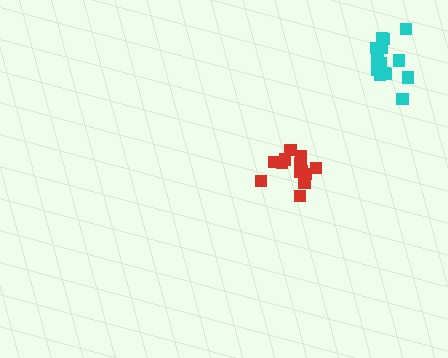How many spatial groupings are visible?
There are 2 spatial groupings.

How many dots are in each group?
Group 1: 14 dots, Group 2: 14 dots (28 total).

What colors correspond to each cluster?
The clusters are colored: cyan, red.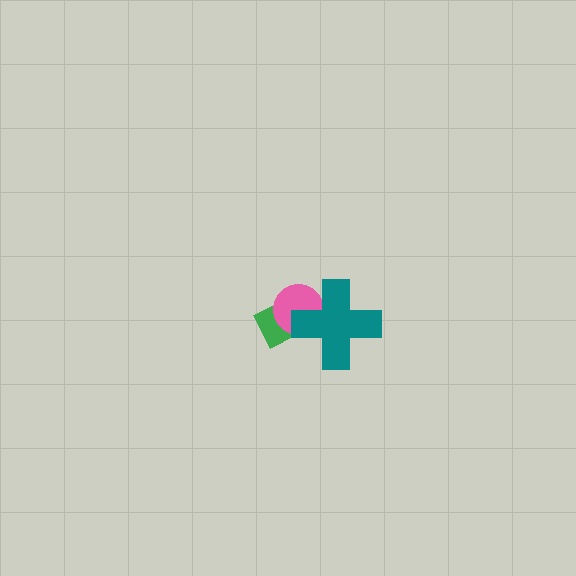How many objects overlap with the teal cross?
2 objects overlap with the teal cross.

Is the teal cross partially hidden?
No, no other shape covers it.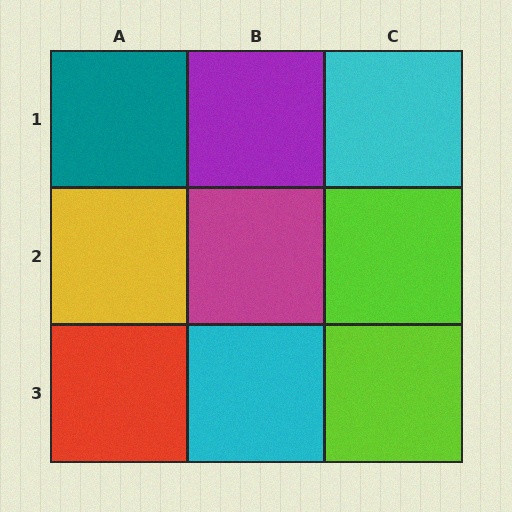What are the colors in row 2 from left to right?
Yellow, magenta, lime.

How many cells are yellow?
1 cell is yellow.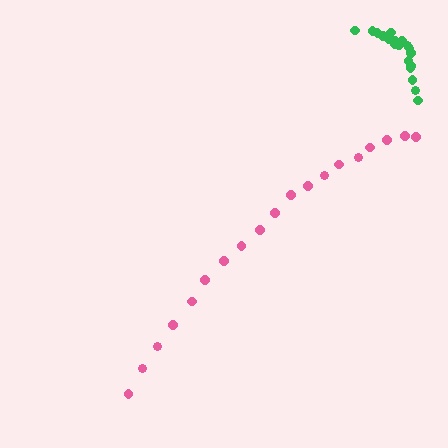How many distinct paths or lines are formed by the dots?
There are 2 distinct paths.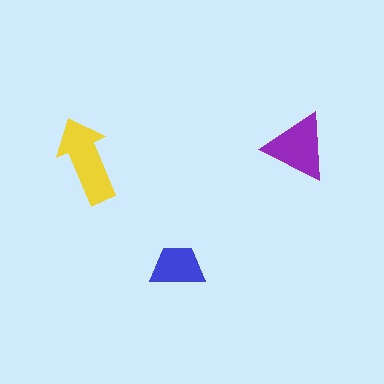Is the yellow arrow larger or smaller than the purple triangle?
Larger.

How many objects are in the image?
There are 3 objects in the image.